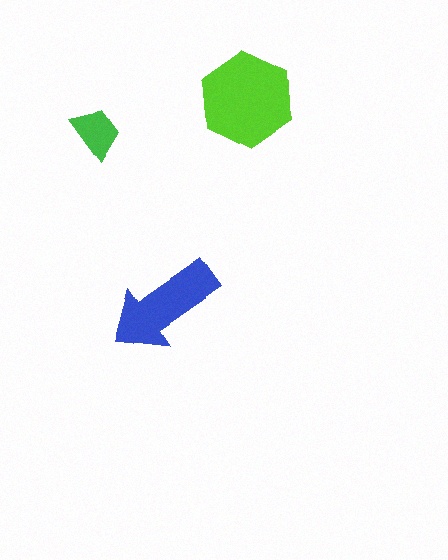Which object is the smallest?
The green trapezoid.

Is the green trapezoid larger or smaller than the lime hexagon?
Smaller.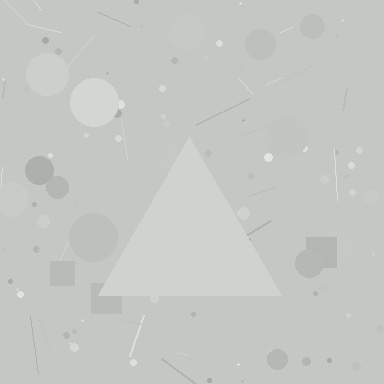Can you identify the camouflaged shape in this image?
The camouflaged shape is a triangle.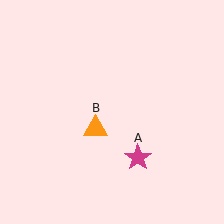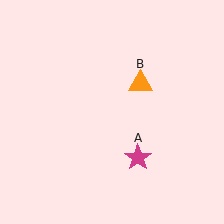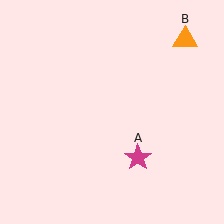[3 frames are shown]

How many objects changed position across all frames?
1 object changed position: orange triangle (object B).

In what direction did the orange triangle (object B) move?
The orange triangle (object B) moved up and to the right.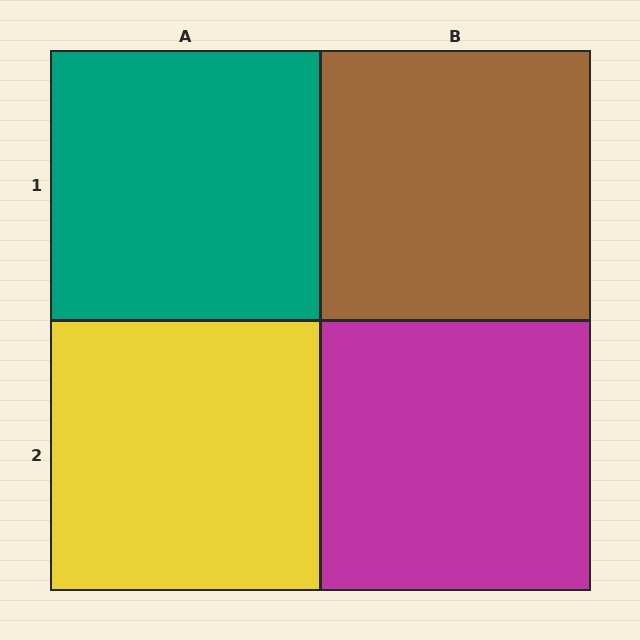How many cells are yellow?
1 cell is yellow.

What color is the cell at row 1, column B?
Brown.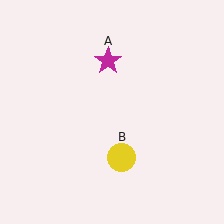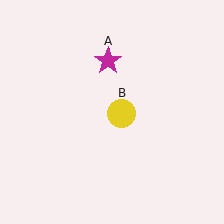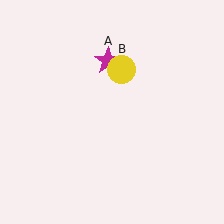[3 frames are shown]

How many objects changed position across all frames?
1 object changed position: yellow circle (object B).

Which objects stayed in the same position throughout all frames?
Magenta star (object A) remained stationary.